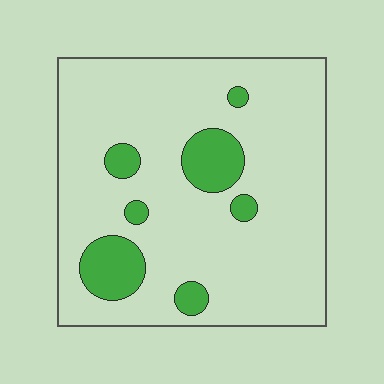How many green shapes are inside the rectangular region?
7.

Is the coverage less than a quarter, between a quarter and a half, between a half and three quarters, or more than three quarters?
Less than a quarter.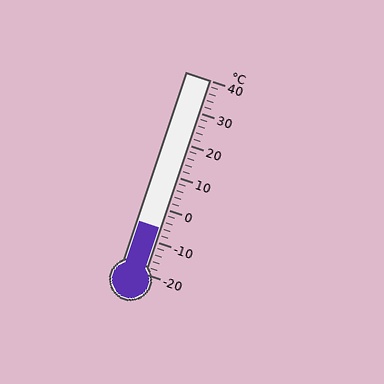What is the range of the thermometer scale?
The thermometer scale ranges from -20°C to 40°C.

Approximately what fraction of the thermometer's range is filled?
The thermometer is filled to approximately 25% of its range.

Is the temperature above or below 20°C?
The temperature is below 20°C.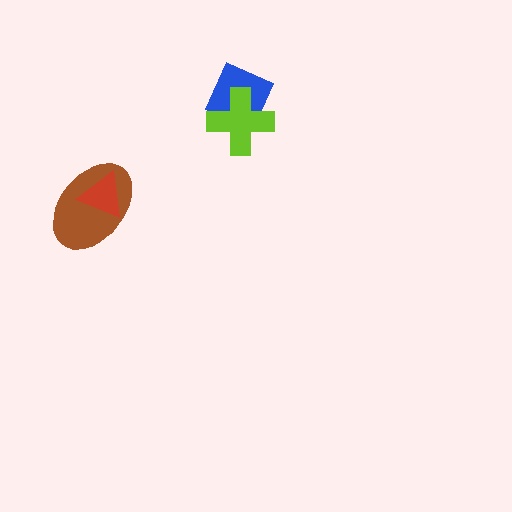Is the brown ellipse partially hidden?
Yes, it is partially covered by another shape.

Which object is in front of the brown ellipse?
The red triangle is in front of the brown ellipse.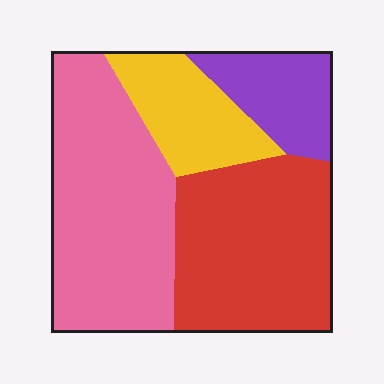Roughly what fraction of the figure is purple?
Purple covers 13% of the figure.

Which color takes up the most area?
Pink, at roughly 40%.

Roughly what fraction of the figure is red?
Red takes up about one third (1/3) of the figure.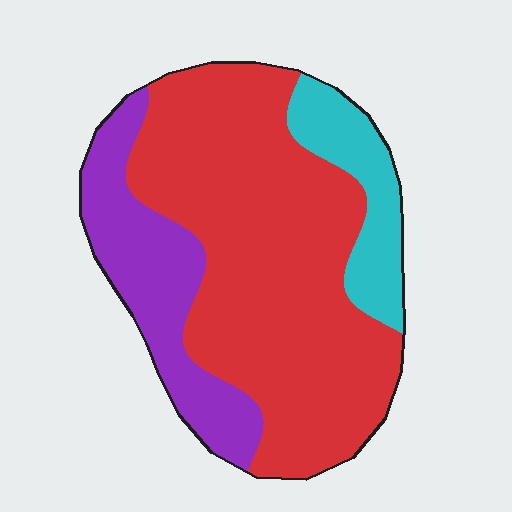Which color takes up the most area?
Red, at roughly 65%.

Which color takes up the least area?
Cyan, at roughly 15%.